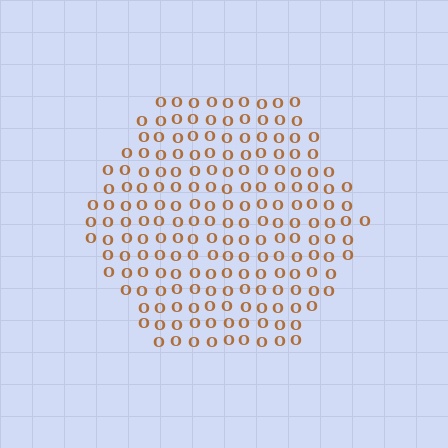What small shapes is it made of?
It is made of small letter O's.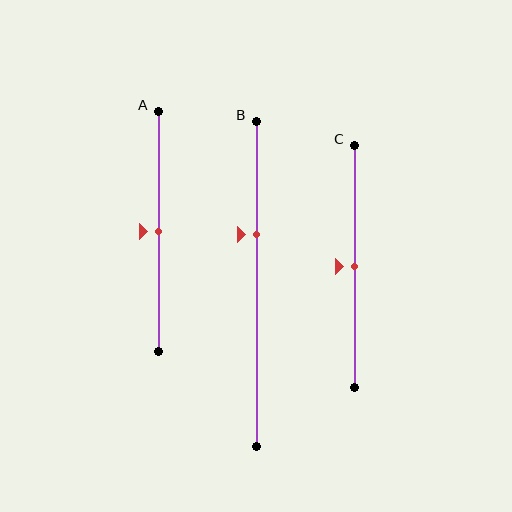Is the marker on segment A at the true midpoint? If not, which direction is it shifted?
Yes, the marker on segment A is at the true midpoint.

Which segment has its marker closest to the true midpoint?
Segment A has its marker closest to the true midpoint.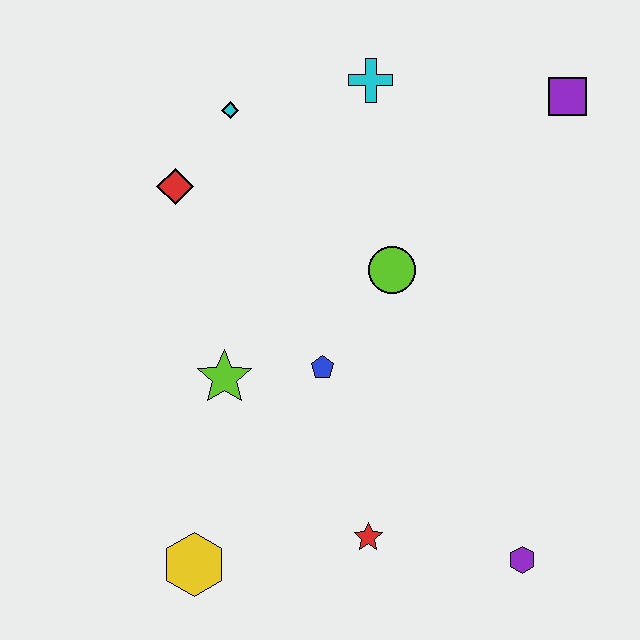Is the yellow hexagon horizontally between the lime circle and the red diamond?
Yes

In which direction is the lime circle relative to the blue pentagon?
The lime circle is above the blue pentagon.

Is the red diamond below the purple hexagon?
No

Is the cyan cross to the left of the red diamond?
No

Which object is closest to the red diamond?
The cyan diamond is closest to the red diamond.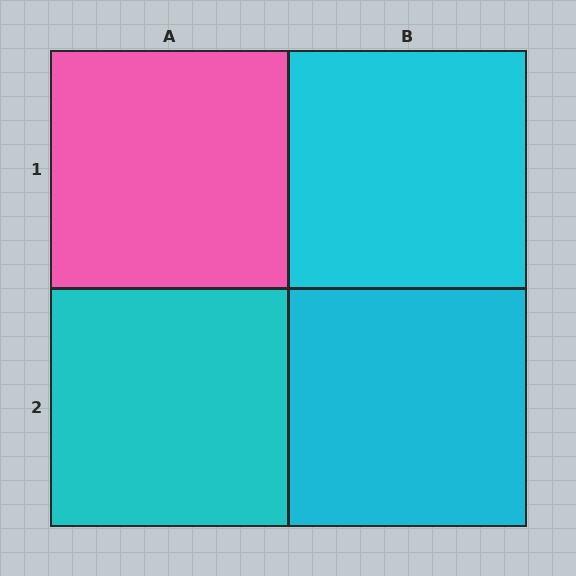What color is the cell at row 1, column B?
Cyan.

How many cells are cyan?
3 cells are cyan.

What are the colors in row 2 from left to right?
Cyan, cyan.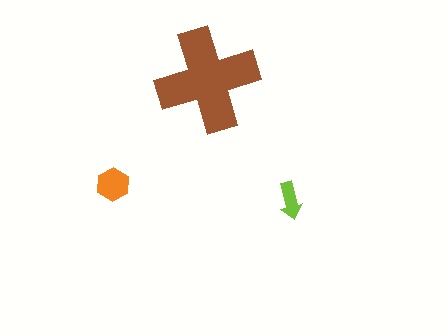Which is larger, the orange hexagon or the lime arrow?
The orange hexagon.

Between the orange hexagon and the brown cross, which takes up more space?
The brown cross.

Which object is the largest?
The brown cross.